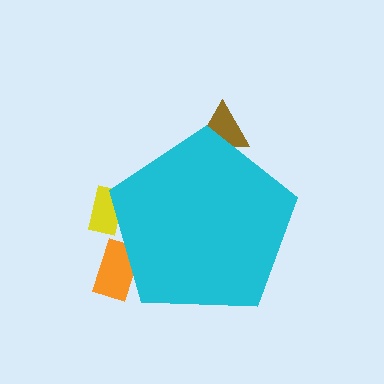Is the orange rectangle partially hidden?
Yes, the orange rectangle is partially hidden behind the cyan pentagon.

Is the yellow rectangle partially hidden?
Yes, the yellow rectangle is partially hidden behind the cyan pentagon.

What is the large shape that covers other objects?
A cyan pentagon.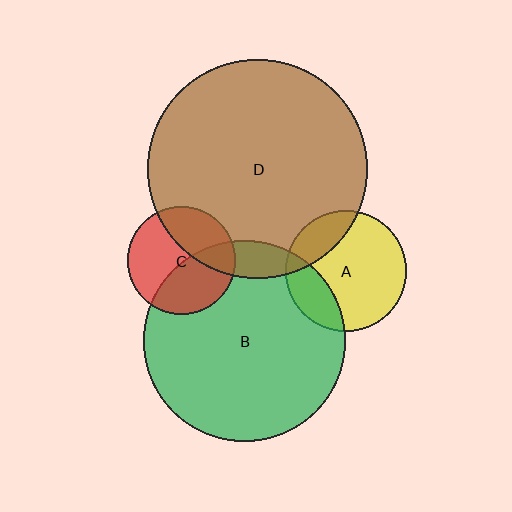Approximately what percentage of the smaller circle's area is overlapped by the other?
Approximately 35%.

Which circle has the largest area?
Circle D (brown).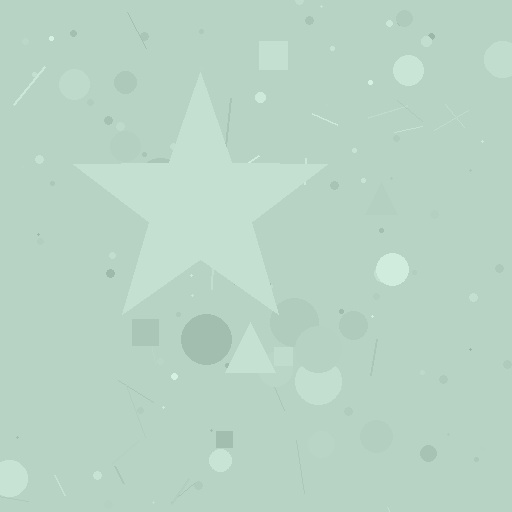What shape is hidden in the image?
A star is hidden in the image.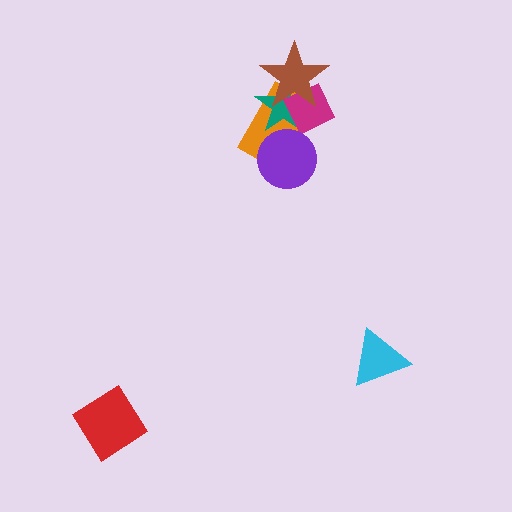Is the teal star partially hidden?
Yes, it is partially covered by another shape.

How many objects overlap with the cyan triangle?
0 objects overlap with the cyan triangle.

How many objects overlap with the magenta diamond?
3 objects overlap with the magenta diamond.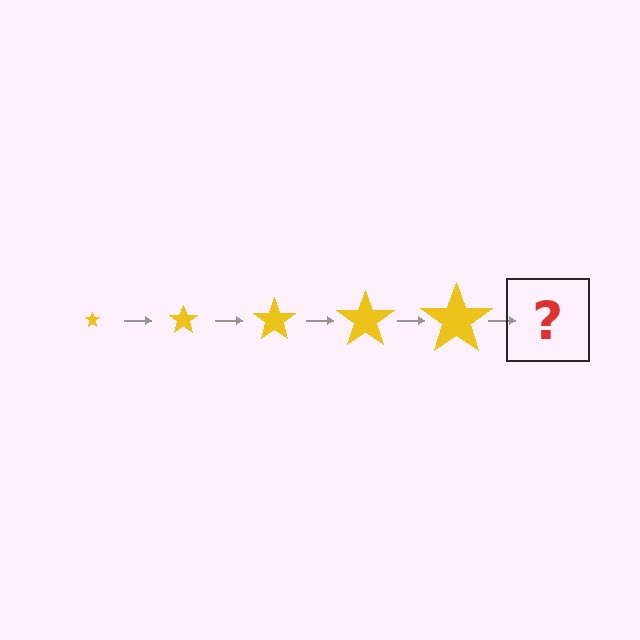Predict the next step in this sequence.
The next step is a yellow star, larger than the previous one.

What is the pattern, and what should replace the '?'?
The pattern is that the star gets progressively larger each step. The '?' should be a yellow star, larger than the previous one.